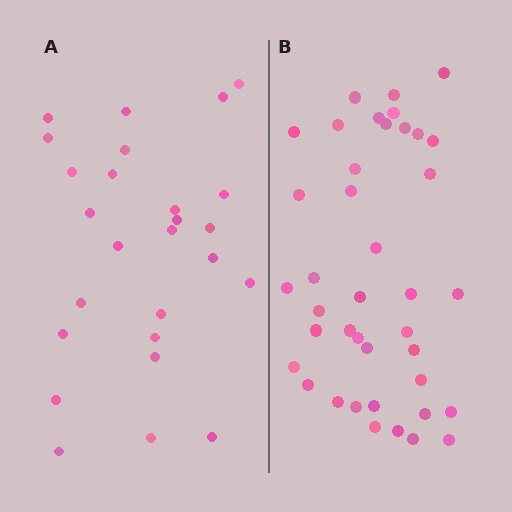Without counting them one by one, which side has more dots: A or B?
Region B (the right region) has more dots.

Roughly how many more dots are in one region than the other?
Region B has approximately 15 more dots than region A.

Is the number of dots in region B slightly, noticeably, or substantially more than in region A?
Region B has substantially more. The ratio is roughly 1.5 to 1.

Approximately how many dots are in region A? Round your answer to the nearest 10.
About 30 dots. (The exact count is 26, which rounds to 30.)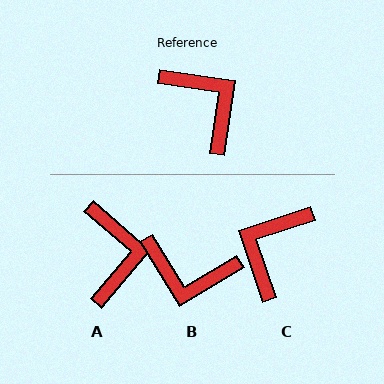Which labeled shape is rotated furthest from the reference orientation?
B, about 140 degrees away.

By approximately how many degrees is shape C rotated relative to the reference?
Approximately 117 degrees counter-clockwise.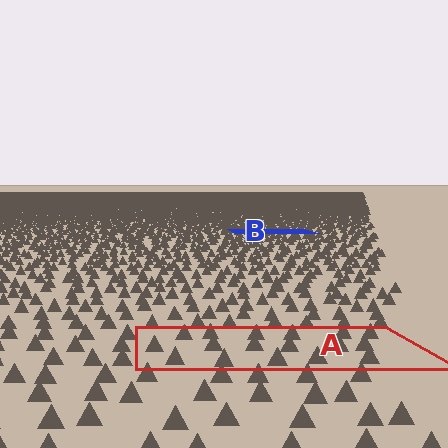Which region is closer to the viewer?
Region A is closer. The texture elements there are larger and more spread out.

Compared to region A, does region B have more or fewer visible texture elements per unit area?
Region B has more texture elements per unit area — they are packed more densely because it is farther away.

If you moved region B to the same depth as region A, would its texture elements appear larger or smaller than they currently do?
They would appear larger. At a closer depth, the same texture elements are projected at a bigger on-screen size.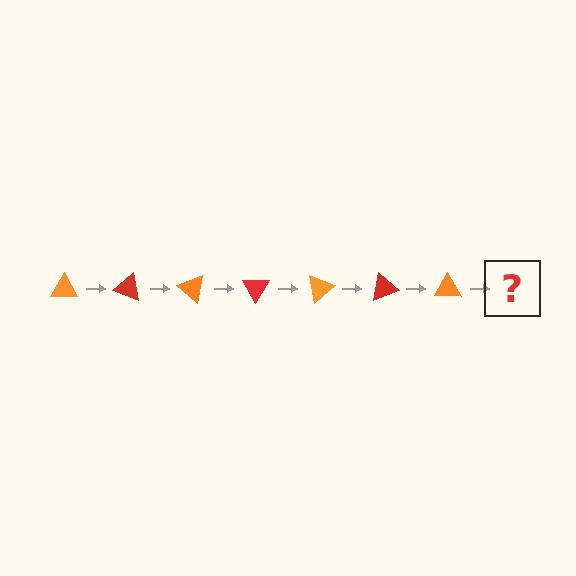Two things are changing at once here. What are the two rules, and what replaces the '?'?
The two rules are that it rotates 20 degrees each step and the color cycles through orange and red. The '?' should be a red triangle, rotated 140 degrees from the start.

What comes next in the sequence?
The next element should be a red triangle, rotated 140 degrees from the start.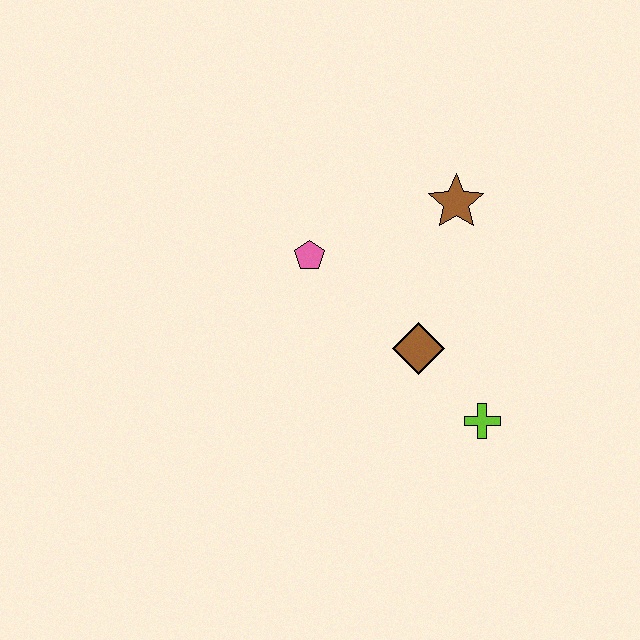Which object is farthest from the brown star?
The lime cross is farthest from the brown star.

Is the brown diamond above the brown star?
No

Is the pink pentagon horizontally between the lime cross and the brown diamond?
No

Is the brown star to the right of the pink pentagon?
Yes